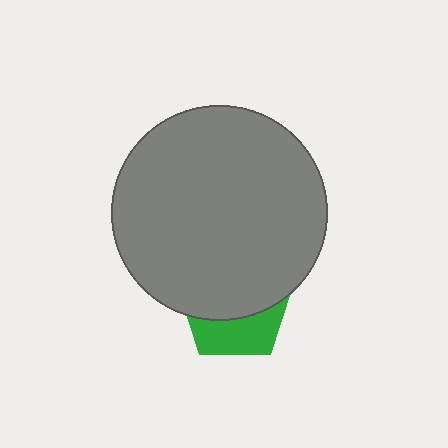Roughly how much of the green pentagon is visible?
A small part of it is visible (roughly 38%).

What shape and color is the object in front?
The object in front is a gray circle.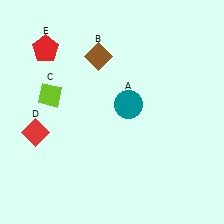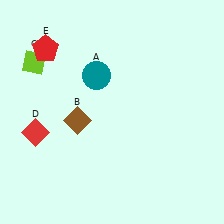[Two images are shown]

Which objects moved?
The objects that moved are: the teal circle (A), the brown diamond (B), the lime diamond (C).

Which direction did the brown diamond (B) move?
The brown diamond (B) moved down.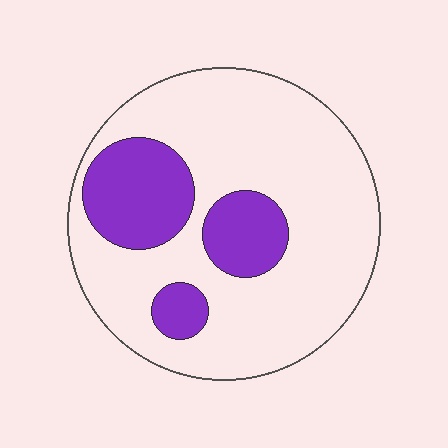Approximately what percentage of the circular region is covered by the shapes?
Approximately 25%.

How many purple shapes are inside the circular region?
3.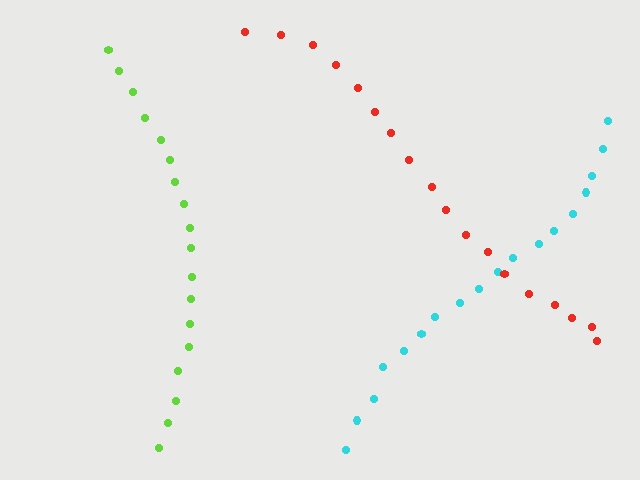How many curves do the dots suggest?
There are 3 distinct paths.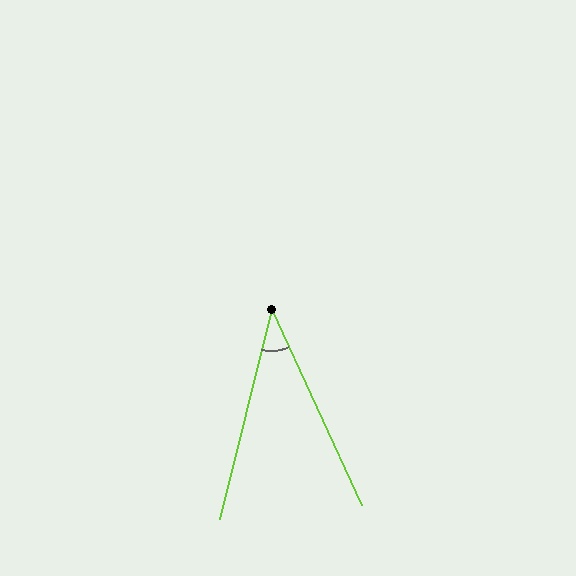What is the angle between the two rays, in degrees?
Approximately 39 degrees.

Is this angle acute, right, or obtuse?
It is acute.